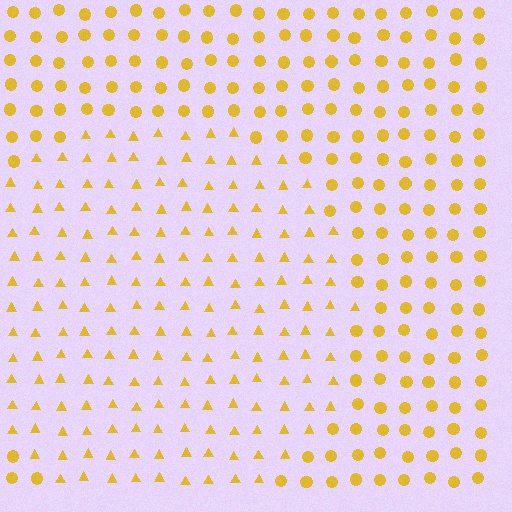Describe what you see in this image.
The image is filled with small yellow elements arranged in a uniform grid. A circle-shaped region contains triangles, while the surrounding area contains circles. The boundary is defined purely by the change in element shape.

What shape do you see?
I see a circle.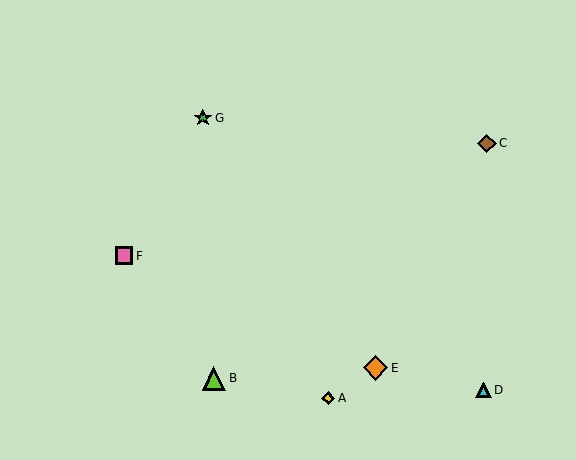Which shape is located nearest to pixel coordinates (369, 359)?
The orange diamond (labeled E) at (375, 368) is nearest to that location.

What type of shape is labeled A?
Shape A is a yellow diamond.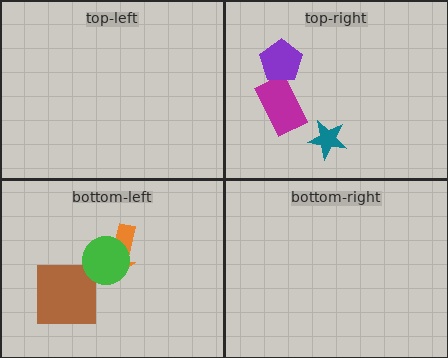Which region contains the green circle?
The bottom-left region.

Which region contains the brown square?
The bottom-left region.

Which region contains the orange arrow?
The bottom-left region.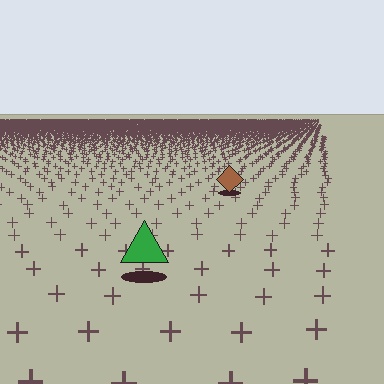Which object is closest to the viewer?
The green triangle is closest. The texture marks near it are larger and more spread out.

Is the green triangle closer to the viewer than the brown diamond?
Yes. The green triangle is closer — you can tell from the texture gradient: the ground texture is coarser near it.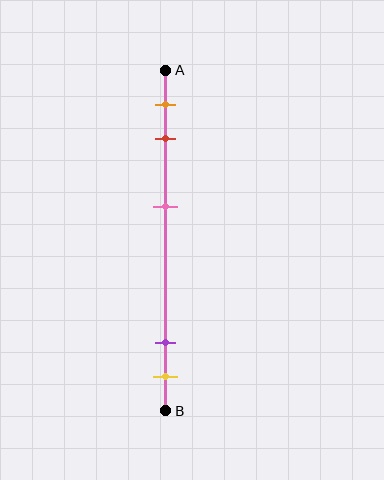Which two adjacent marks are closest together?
The purple and yellow marks are the closest adjacent pair.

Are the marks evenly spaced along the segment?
No, the marks are not evenly spaced.